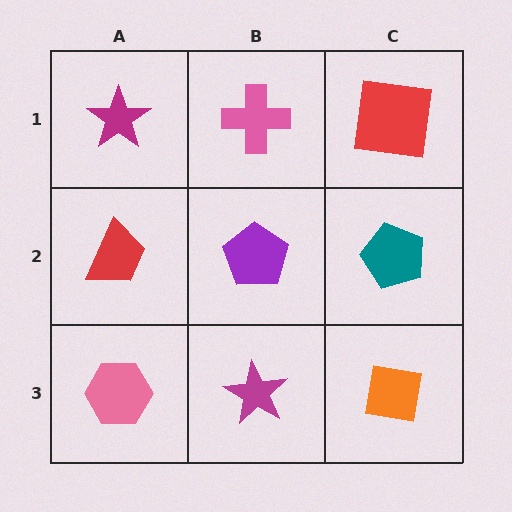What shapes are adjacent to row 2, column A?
A magenta star (row 1, column A), a pink hexagon (row 3, column A), a purple pentagon (row 2, column B).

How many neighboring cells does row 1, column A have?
2.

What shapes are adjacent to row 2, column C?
A red square (row 1, column C), an orange square (row 3, column C), a purple pentagon (row 2, column B).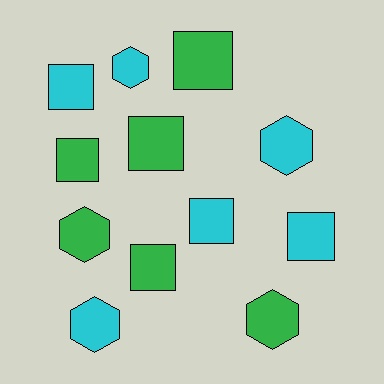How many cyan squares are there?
There are 3 cyan squares.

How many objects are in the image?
There are 12 objects.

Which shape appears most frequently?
Square, with 7 objects.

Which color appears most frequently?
Green, with 6 objects.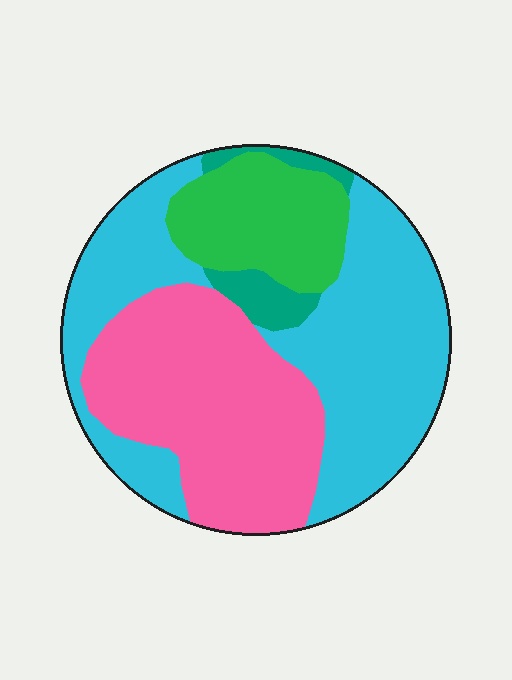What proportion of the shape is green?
Green covers roughly 15% of the shape.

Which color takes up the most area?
Cyan, at roughly 45%.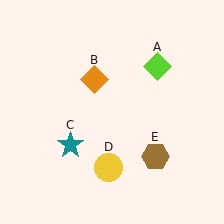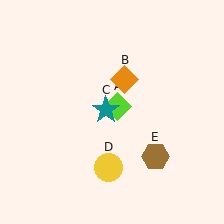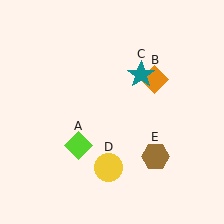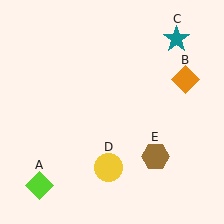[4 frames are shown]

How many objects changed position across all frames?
3 objects changed position: lime diamond (object A), orange diamond (object B), teal star (object C).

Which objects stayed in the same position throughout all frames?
Yellow circle (object D) and brown hexagon (object E) remained stationary.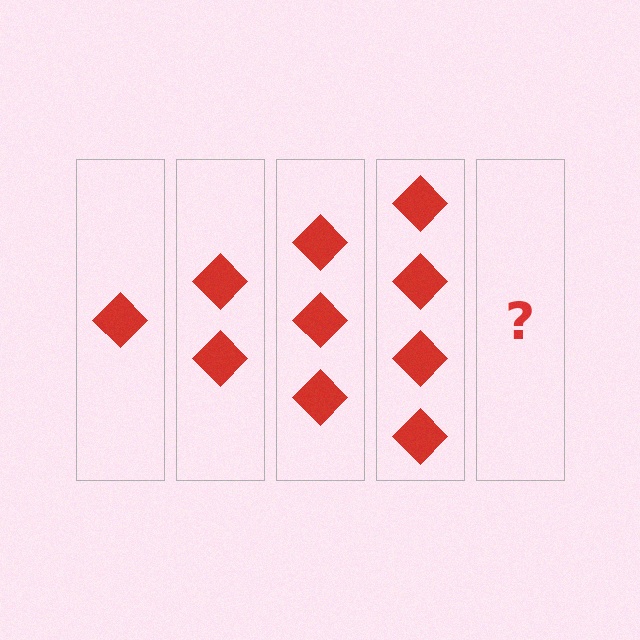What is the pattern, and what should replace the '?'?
The pattern is that each step adds one more diamond. The '?' should be 5 diamonds.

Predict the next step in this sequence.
The next step is 5 diamonds.